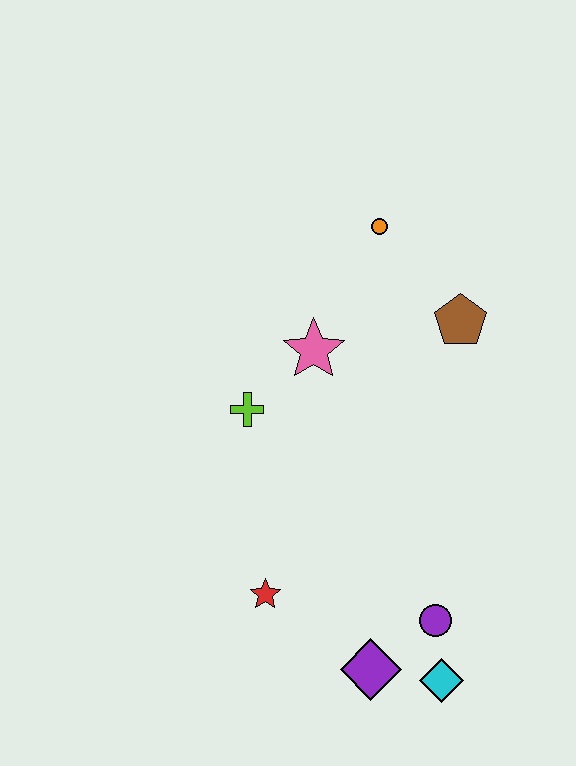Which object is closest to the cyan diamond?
The purple circle is closest to the cyan diamond.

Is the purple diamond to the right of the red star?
Yes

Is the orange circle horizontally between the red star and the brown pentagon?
Yes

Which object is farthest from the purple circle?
The orange circle is farthest from the purple circle.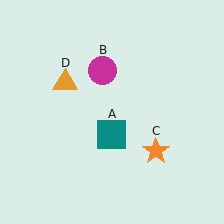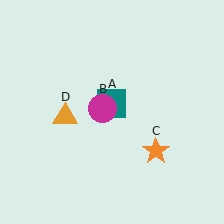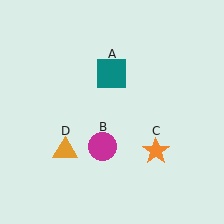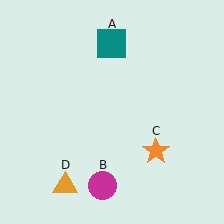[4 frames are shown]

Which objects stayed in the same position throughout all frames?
Orange star (object C) remained stationary.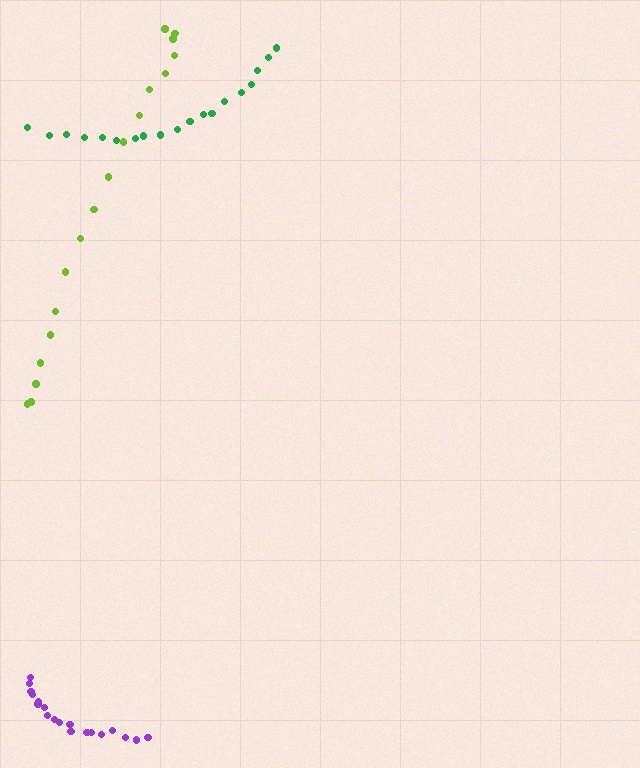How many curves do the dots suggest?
There are 3 distinct paths.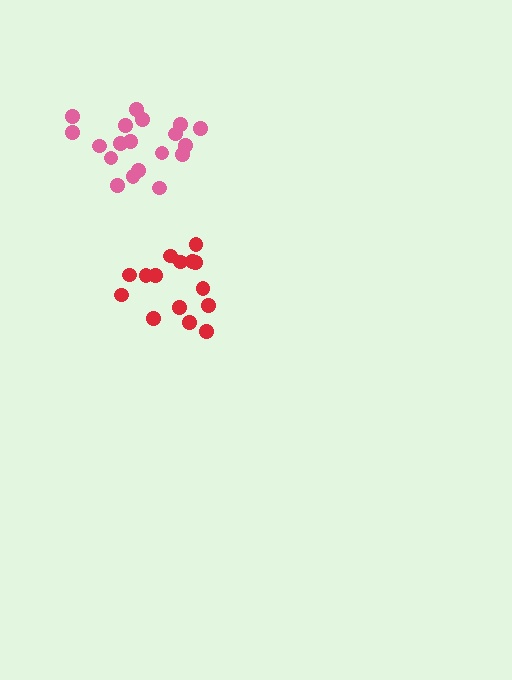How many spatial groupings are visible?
There are 2 spatial groupings.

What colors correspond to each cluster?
The clusters are colored: pink, red.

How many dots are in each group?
Group 1: 19 dots, Group 2: 15 dots (34 total).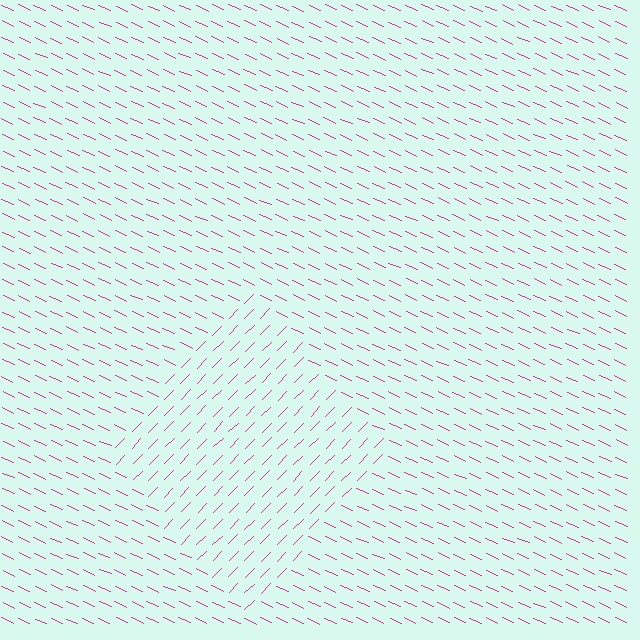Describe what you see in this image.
The image is filled with small magenta line segments. A diamond region in the image has lines oriented differently from the surrounding lines, creating a visible texture boundary.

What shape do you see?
I see a diamond.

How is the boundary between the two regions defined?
The boundary is defined purely by a change in line orientation (approximately 70 degrees difference). All lines are the same color and thickness.